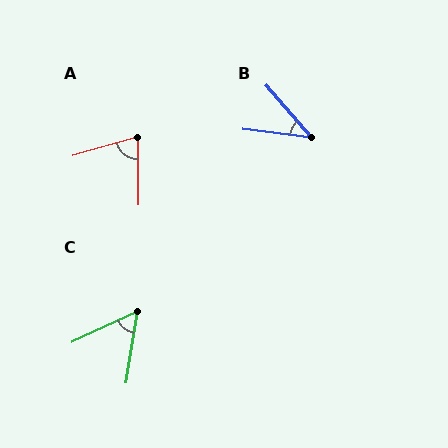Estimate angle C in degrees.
Approximately 56 degrees.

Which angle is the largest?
A, at approximately 75 degrees.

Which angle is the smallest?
B, at approximately 42 degrees.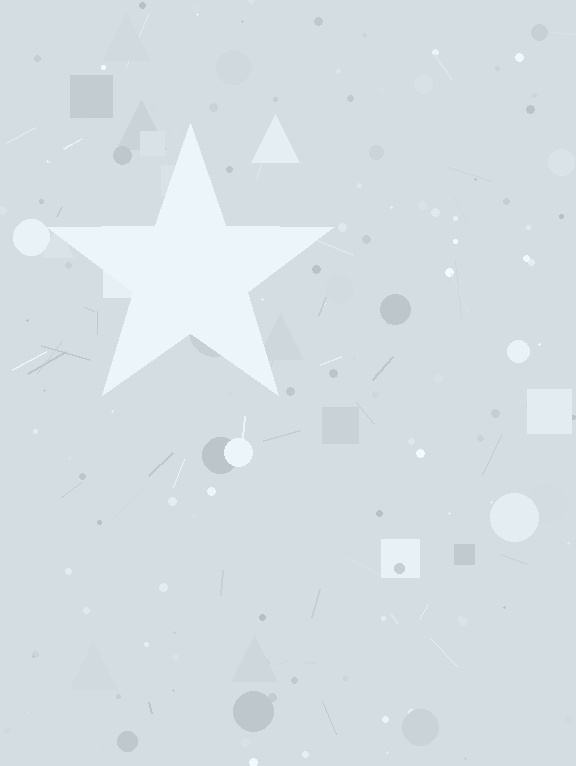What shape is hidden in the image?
A star is hidden in the image.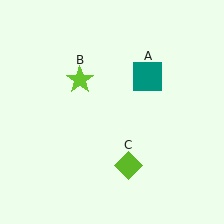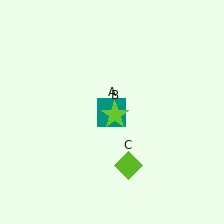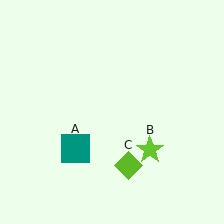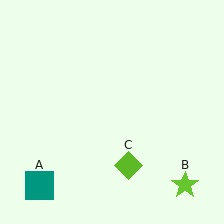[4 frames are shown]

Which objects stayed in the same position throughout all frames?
Lime diamond (object C) remained stationary.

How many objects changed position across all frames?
2 objects changed position: teal square (object A), lime star (object B).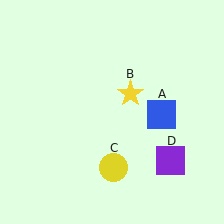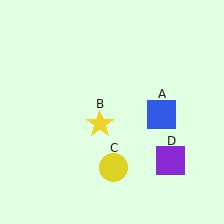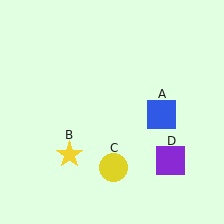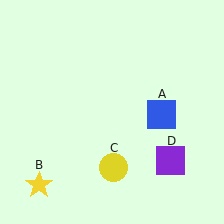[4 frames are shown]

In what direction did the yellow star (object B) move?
The yellow star (object B) moved down and to the left.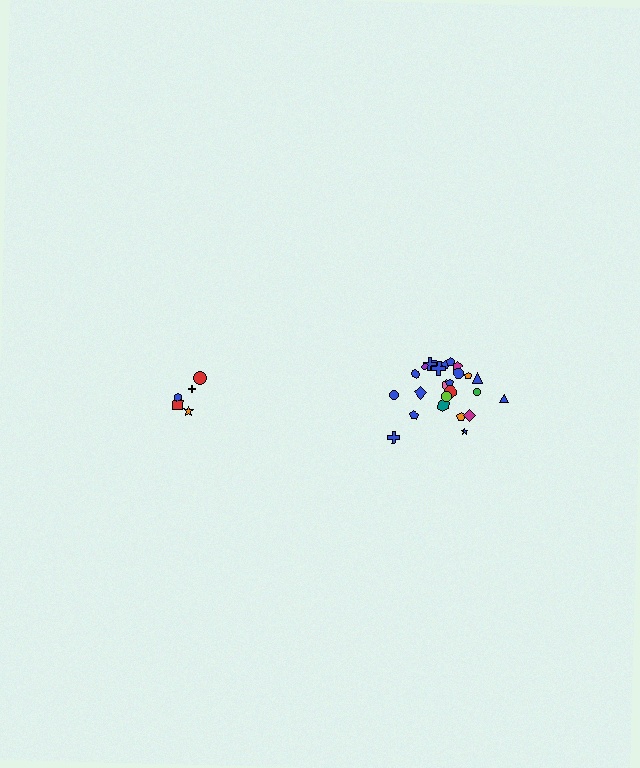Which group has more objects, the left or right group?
The right group.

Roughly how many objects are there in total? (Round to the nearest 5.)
Roughly 30 objects in total.